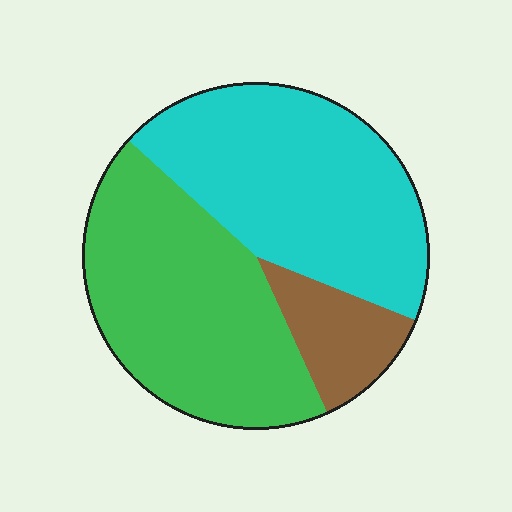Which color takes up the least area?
Brown, at roughly 10%.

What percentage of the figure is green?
Green takes up between a third and a half of the figure.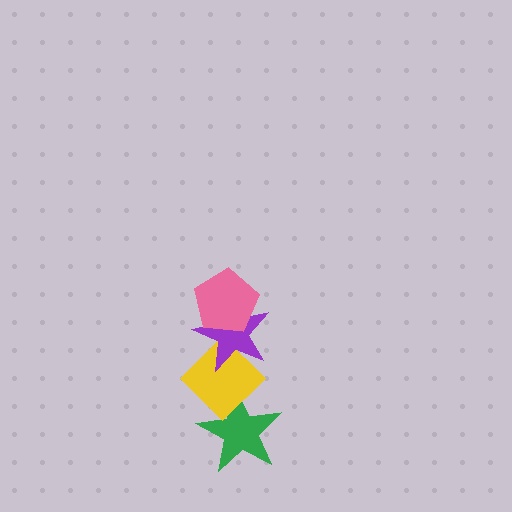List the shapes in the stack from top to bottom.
From top to bottom: the pink pentagon, the purple star, the yellow diamond, the green star.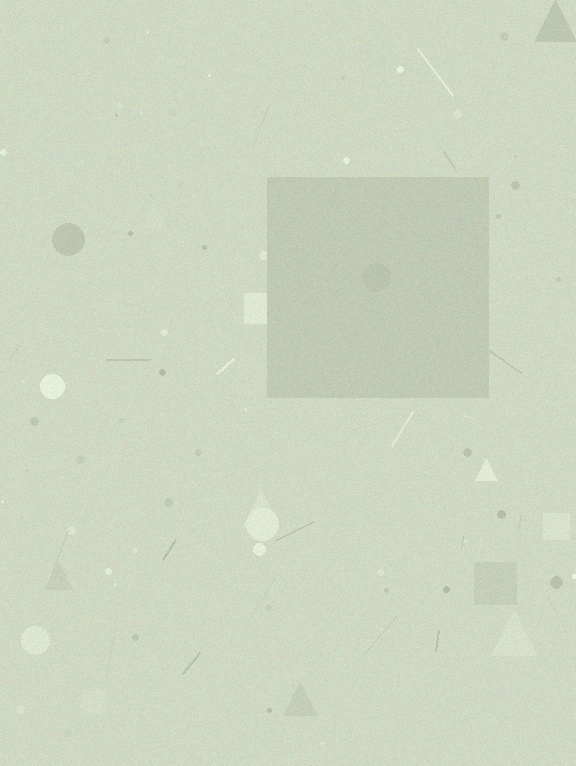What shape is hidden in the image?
A square is hidden in the image.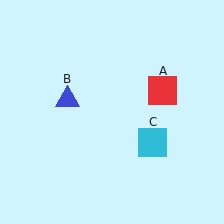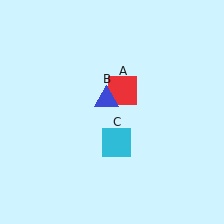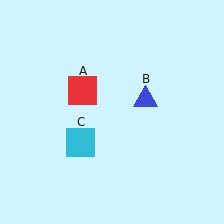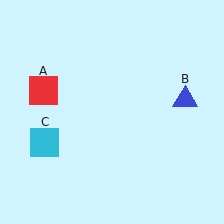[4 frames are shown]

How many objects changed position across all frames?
3 objects changed position: red square (object A), blue triangle (object B), cyan square (object C).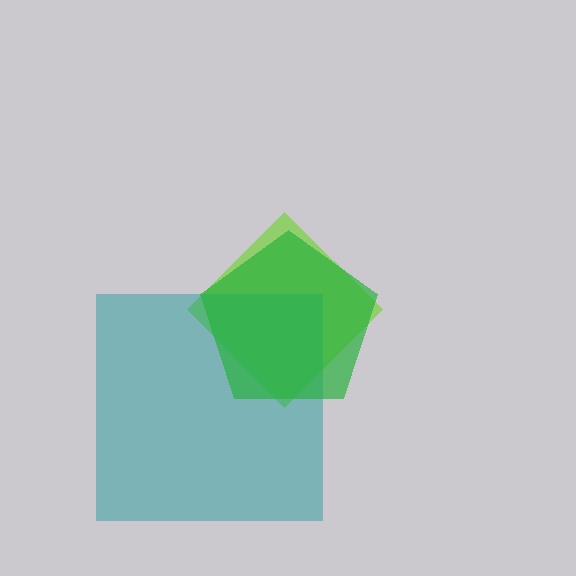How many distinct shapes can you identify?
There are 3 distinct shapes: a lime diamond, a teal square, a green pentagon.